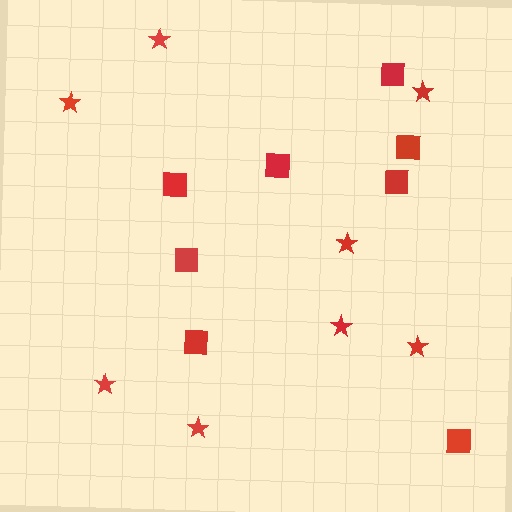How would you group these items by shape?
There are 2 groups: one group of stars (8) and one group of squares (8).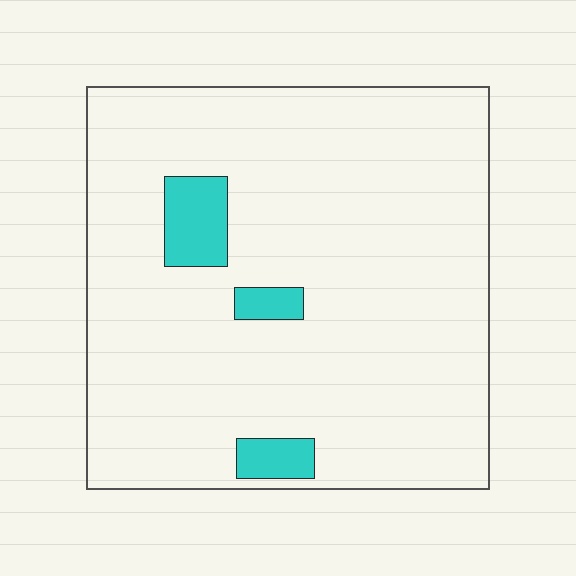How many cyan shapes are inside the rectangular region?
3.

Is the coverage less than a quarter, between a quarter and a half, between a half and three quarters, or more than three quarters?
Less than a quarter.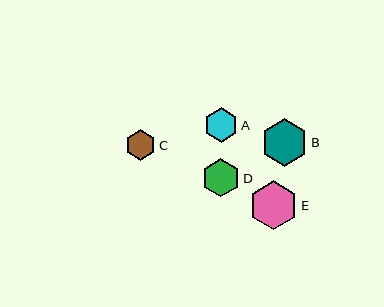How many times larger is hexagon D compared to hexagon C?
Hexagon D is approximately 1.2 times the size of hexagon C.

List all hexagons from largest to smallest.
From largest to smallest: E, B, D, A, C.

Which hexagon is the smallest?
Hexagon C is the smallest with a size of approximately 31 pixels.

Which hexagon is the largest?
Hexagon E is the largest with a size of approximately 49 pixels.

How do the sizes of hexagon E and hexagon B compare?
Hexagon E and hexagon B are approximately the same size.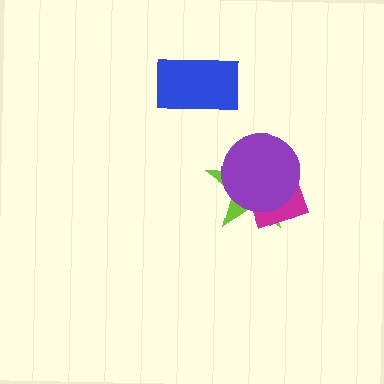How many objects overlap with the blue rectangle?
0 objects overlap with the blue rectangle.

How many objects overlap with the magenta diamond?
2 objects overlap with the magenta diamond.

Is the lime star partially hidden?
Yes, it is partially covered by another shape.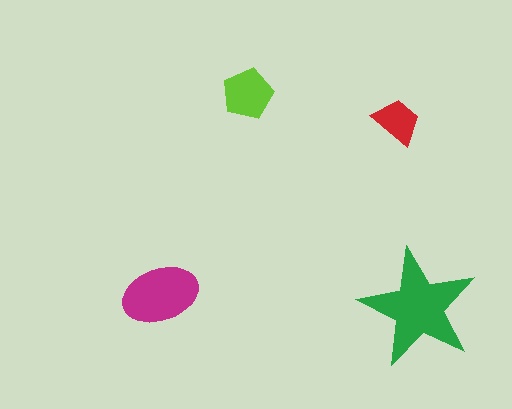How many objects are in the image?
There are 4 objects in the image.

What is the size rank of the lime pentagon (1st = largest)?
3rd.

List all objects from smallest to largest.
The red trapezoid, the lime pentagon, the magenta ellipse, the green star.